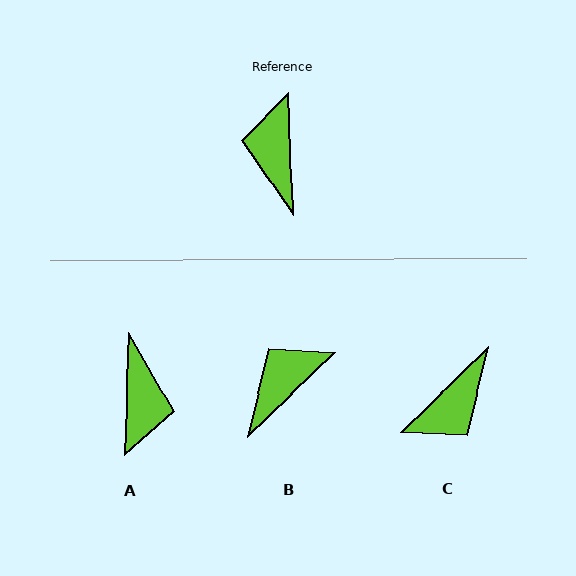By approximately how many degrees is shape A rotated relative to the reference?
Approximately 176 degrees counter-clockwise.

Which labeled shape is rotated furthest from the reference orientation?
A, about 176 degrees away.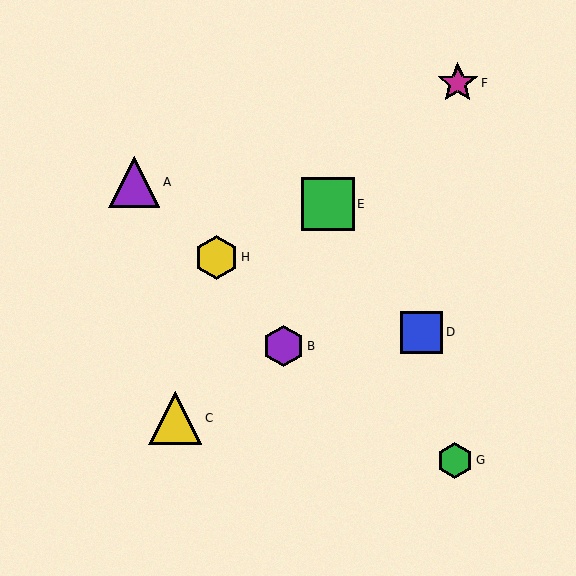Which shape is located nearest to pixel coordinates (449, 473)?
The green hexagon (labeled G) at (455, 460) is nearest to that location.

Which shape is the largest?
The green square (labeled E) is the largest.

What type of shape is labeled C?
Shape C is a yellow triangle.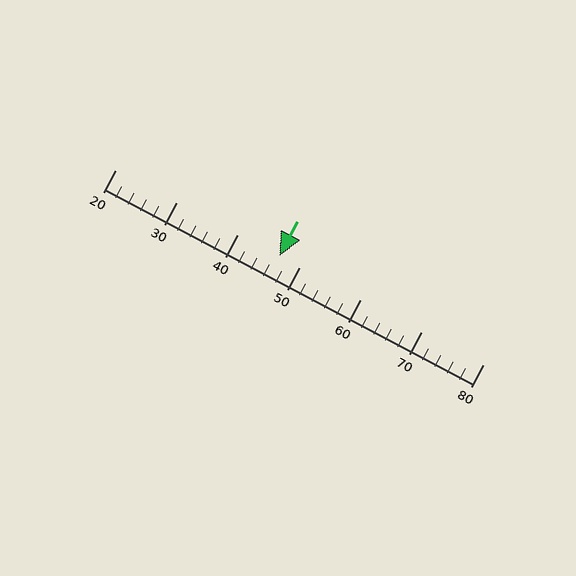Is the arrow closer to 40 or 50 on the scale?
The arrow is closer to 50.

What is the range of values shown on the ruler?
The ruler shows values from 20 to 80.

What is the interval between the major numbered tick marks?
The major tick marks are spaced 10 units apart.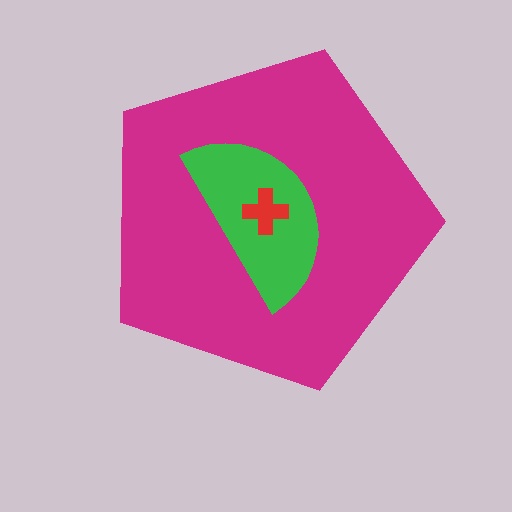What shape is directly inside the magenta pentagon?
The green semicircle.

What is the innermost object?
The red cross.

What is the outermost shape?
The magenta pentagon.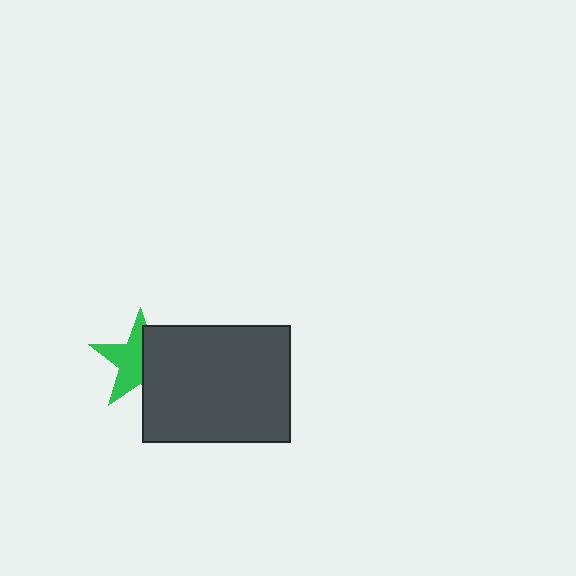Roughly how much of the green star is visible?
About half of it is visible (roughly 54%).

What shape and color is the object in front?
The object in front is a dark gray rectangle.